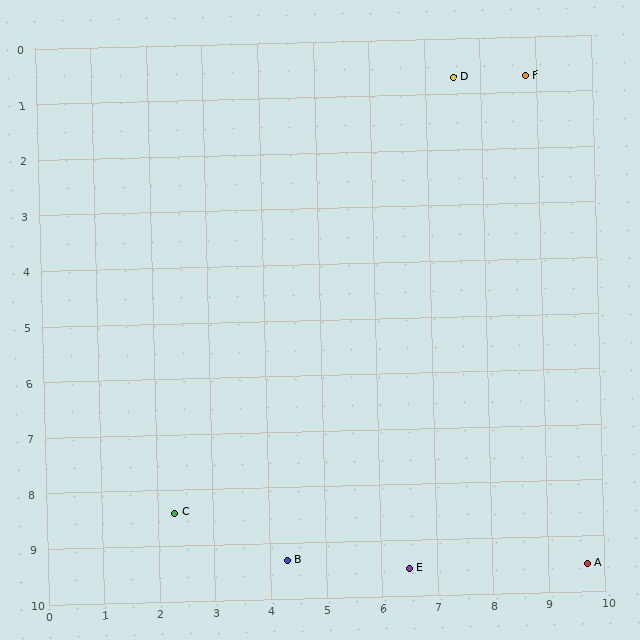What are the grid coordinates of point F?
Point F is at approximately (8.8, 0.7).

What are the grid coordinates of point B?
Point B is at approximately (4.3, 9.3).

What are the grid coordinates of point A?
Point A is at approximately (9.7, 9.5).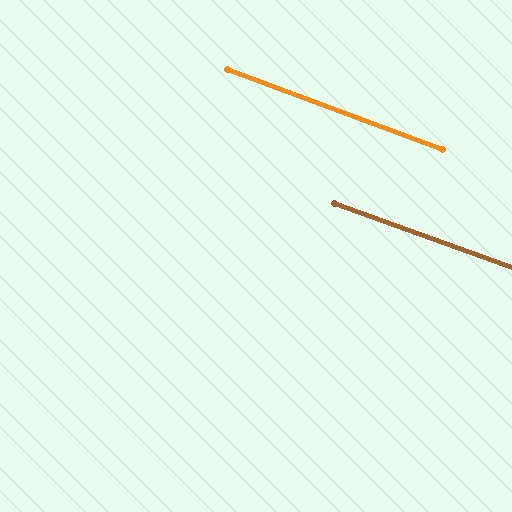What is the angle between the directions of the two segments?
Approximately 1 degree.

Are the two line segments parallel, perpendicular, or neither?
Parallel — their directions differ by only 0.6°.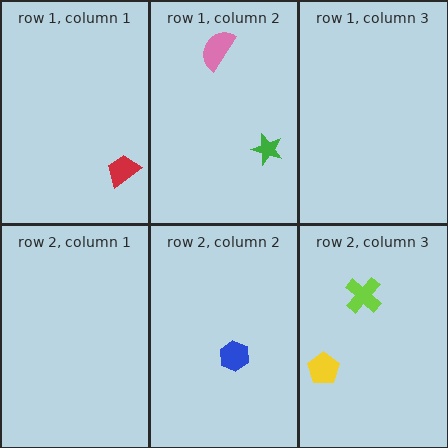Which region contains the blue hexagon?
The row 2, column 2 region.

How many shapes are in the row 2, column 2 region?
1.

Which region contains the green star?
The row 1, column 2 region.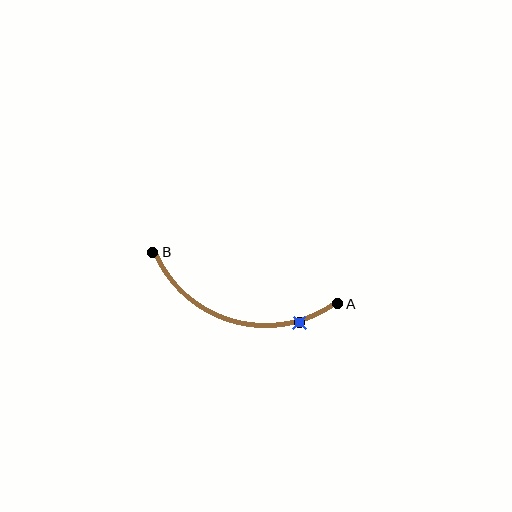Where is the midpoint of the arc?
The arc midpoint is the point on the curve farthest from the straight line joining A and B. It sits below that line.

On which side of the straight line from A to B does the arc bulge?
The arc bulges below the straight line connecting A and B.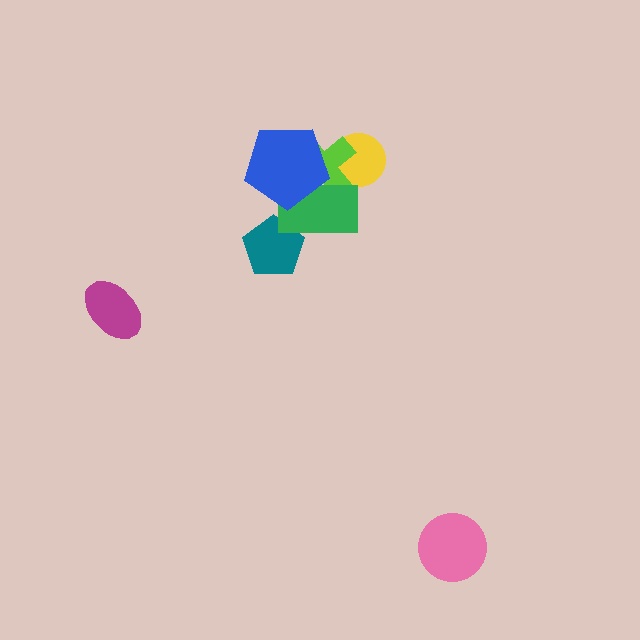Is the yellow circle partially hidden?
Yes, it is partially covered by another shape.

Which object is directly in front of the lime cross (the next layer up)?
The green rectangle is directly in front of the lime cross.